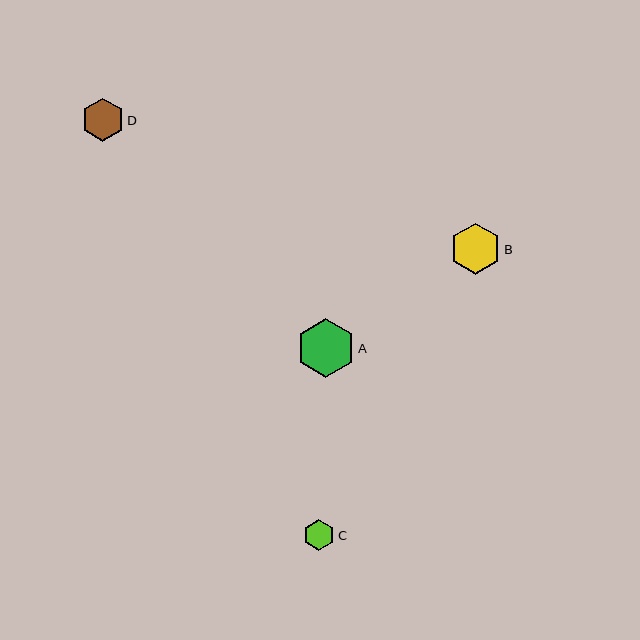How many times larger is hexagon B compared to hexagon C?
Hexagon B is approximately 1.6 times the size of hexagon C.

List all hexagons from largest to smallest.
From largest to smallest: A, B, D, C.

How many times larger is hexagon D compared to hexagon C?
Hexagon D is approximately 1.4 times the size of hexagon C.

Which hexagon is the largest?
Hexagon A is the largest with a size of approximately 59 pixels.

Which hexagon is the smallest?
Hexagon C is the smallest with a size of approximately 31 pixels.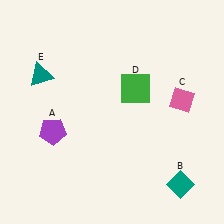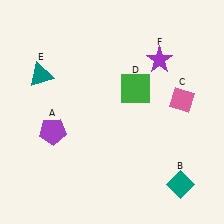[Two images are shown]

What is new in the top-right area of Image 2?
A purple star (F) was added in the top-right area of Image 2.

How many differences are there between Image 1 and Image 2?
There is 1 difference between the two images.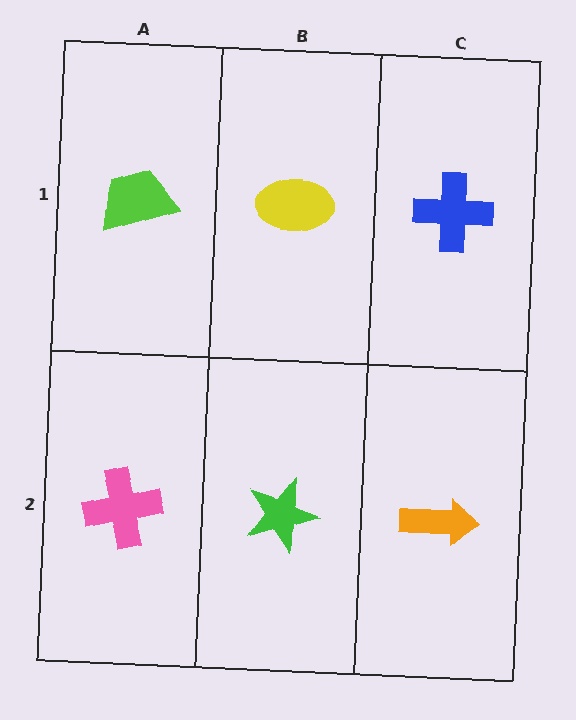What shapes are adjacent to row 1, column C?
An orange arrow (row 2, column C), a yellow ellipse (row 1, column B).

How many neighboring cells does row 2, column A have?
2.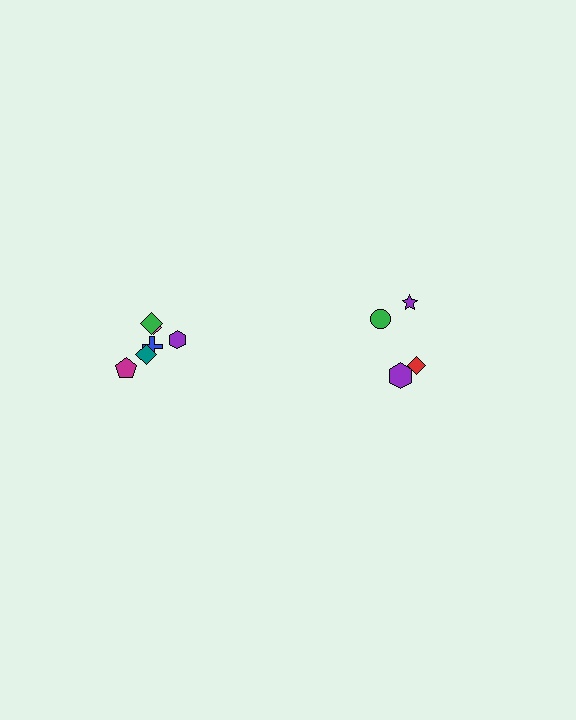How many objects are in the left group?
There are 6 objects.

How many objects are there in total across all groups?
There are 10 objects.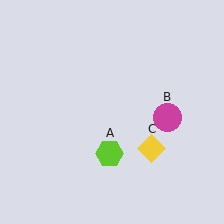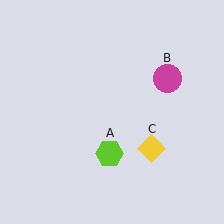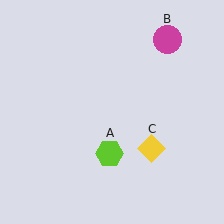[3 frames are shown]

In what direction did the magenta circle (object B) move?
The magenta circle (object B) moved up.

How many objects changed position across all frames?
1 object changed position: magenta circle (object B).